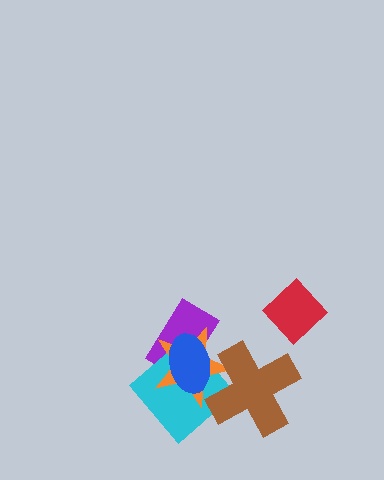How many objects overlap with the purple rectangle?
3 objects overlap with the purple rectangle.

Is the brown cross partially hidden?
Yes, it is partially covered by another shape.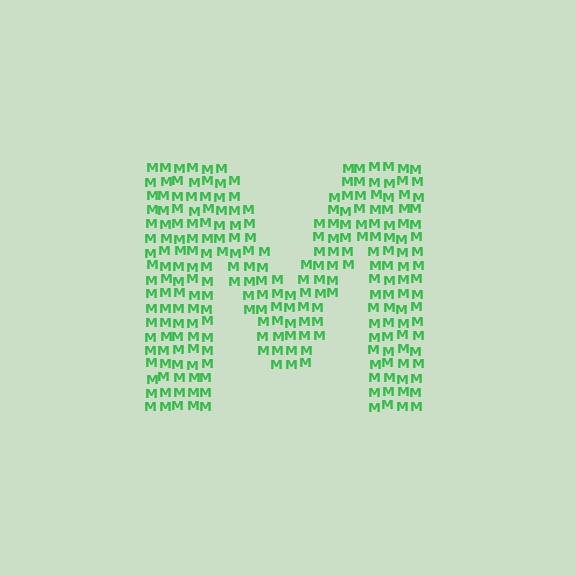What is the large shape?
The large shape is the letter M.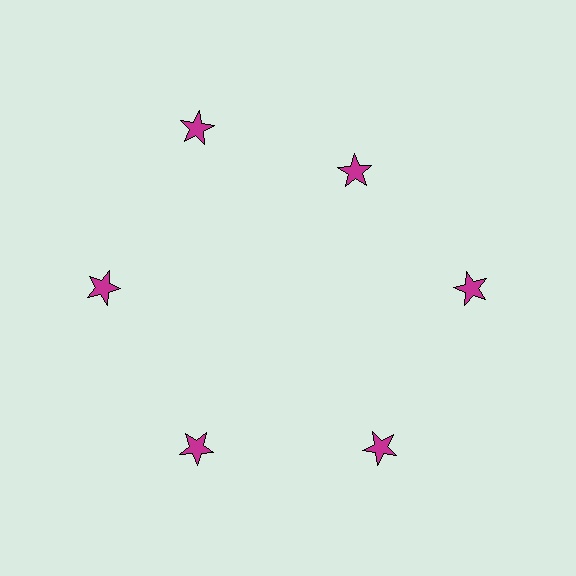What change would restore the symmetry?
The symmetry would be restored by moving it outward, back onto the ring so that all 6 stars sit at equal angles and equal distance from the center.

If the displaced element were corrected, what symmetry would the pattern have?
It would have 6-fold rotational symmetry — the pattern would map onto itself every 60 degrees.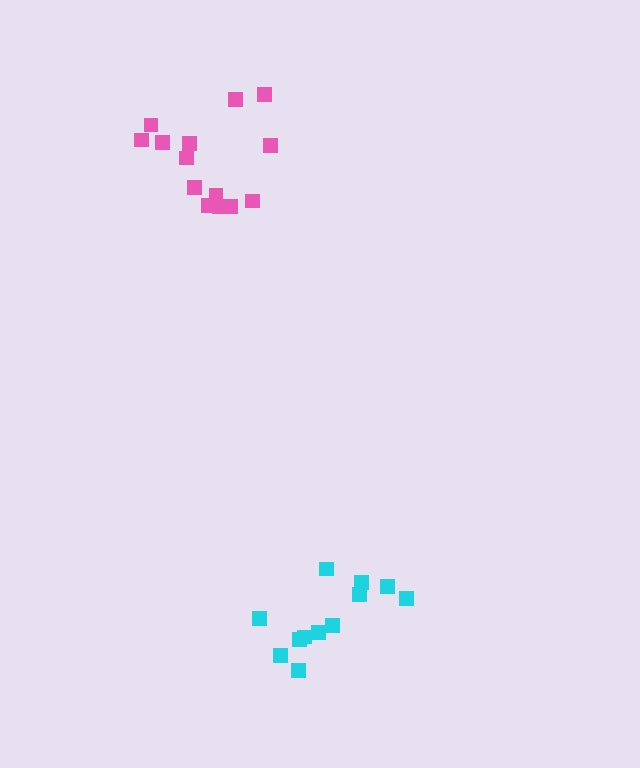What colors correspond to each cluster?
The clusters are colored: cyan, pink.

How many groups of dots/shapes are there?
There are 2 groups.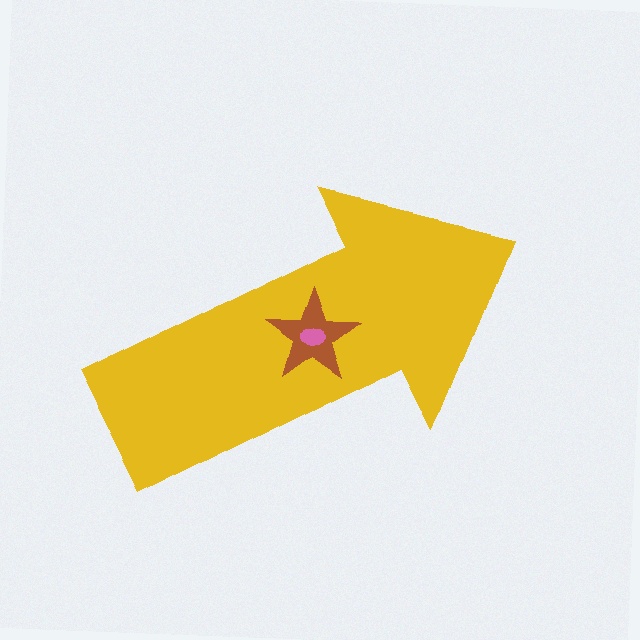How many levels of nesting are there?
3.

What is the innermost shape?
The pink ellipse.